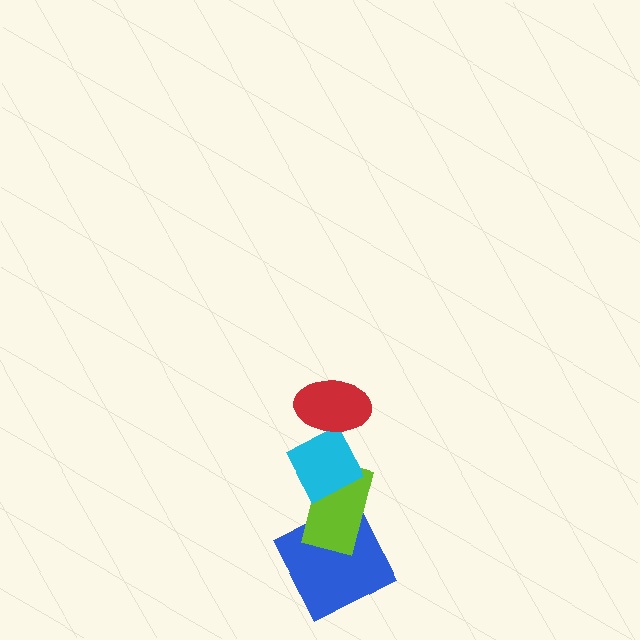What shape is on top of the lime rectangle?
The cyan diamond is on top of the lime rectangle.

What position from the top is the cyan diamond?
The cyan diamond is 2nd from the top.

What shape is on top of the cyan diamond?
The red ellipse is on top of the cyan diamond.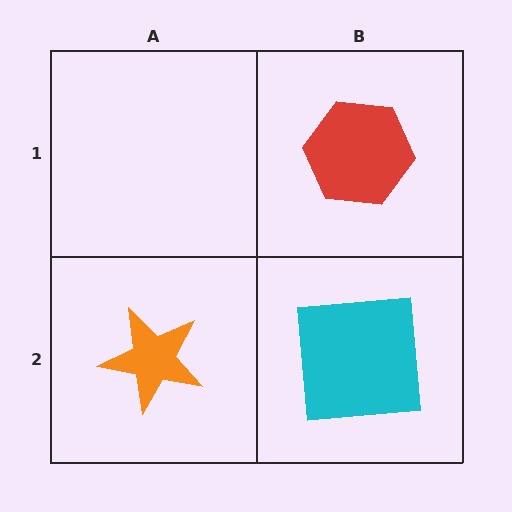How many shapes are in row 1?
1 shape.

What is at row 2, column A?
An orange star.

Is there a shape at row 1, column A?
No, that cell is empty.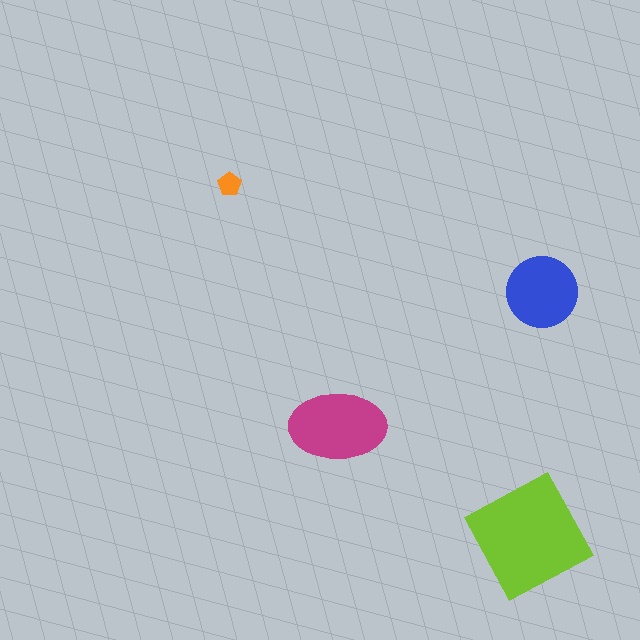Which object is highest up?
The orange pentagon is topmost.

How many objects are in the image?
There are 4 objects in the image.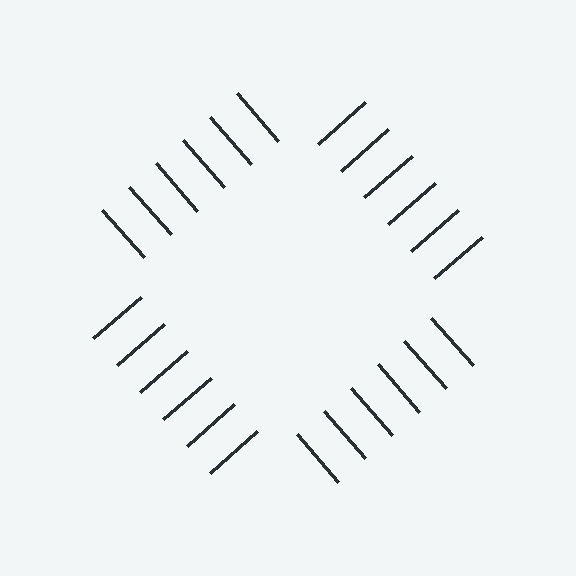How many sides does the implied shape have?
4 sides — the line-ends trace a square.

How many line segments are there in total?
24 — 6 along each of the 4 edges.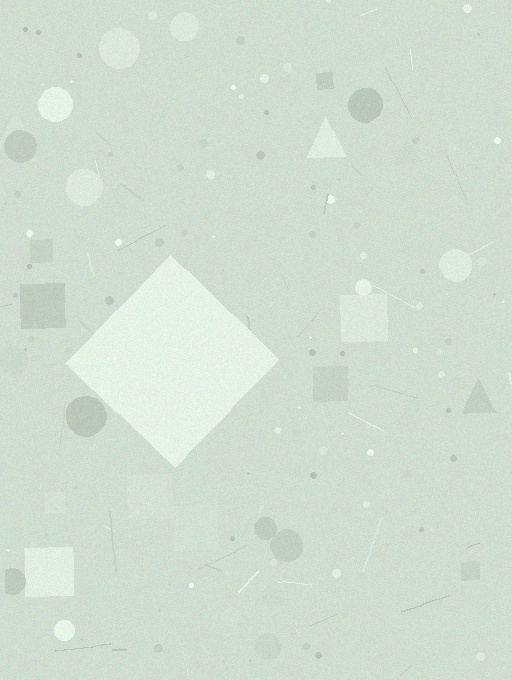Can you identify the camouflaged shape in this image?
The camouflaged shape is a diamond.